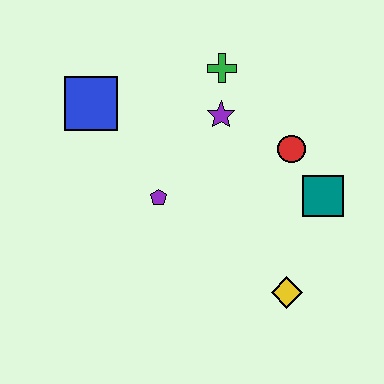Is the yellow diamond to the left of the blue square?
No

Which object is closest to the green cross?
The purple star is closest to the green cross.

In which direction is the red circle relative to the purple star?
The red circle is to the right of the purple star.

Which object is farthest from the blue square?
The yellow diamond is farthest from the blue square.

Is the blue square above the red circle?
Yes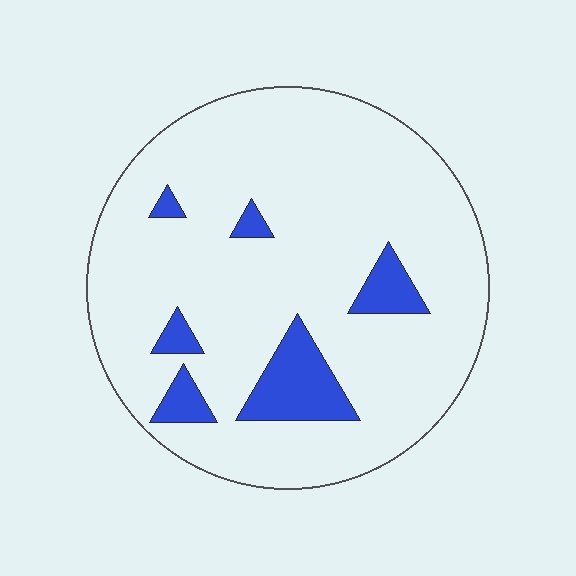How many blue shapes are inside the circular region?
6.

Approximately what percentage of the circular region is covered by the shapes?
Approximately 10%.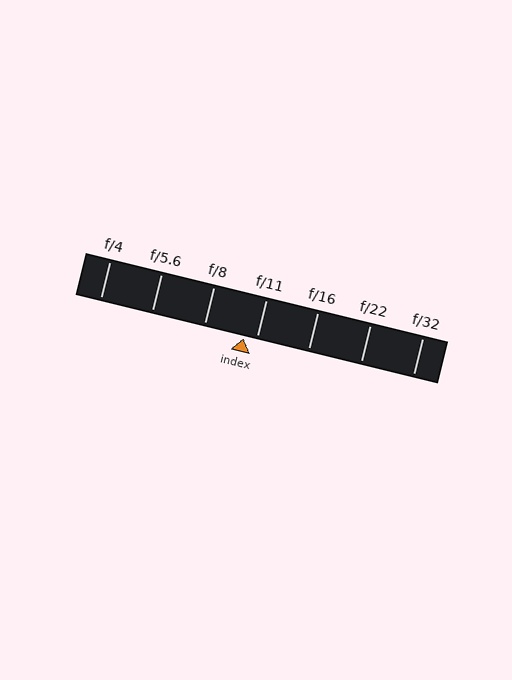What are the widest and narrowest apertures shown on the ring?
The widest aperture shown is f/4 and the narrowest is f/32.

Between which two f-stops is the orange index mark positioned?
The index mark is between f/8 and f/11.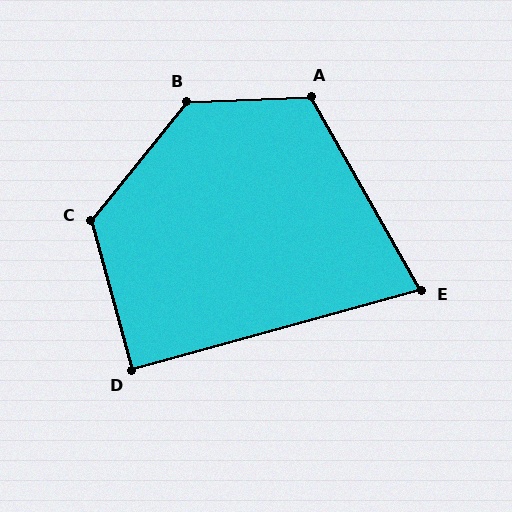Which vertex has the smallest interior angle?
E, at approximately 76 degrees.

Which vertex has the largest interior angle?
B, at approximately 131 degrees.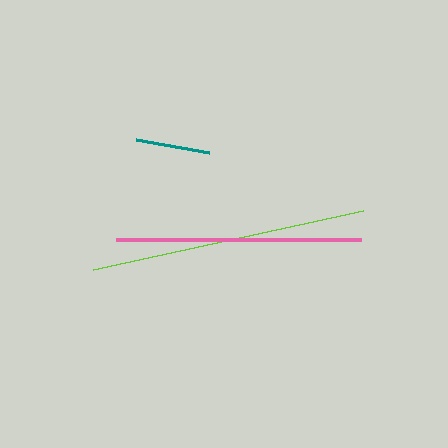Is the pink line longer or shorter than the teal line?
The pink line is longer than the teal line.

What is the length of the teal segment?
The teal segment is approximately 74 pixels long.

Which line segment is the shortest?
The teal line is the shortest at approximately 74 pixels.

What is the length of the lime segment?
The lime segment is approximately 276 pixels long.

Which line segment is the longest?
The lime line is the longest at approximately 276 pixels.